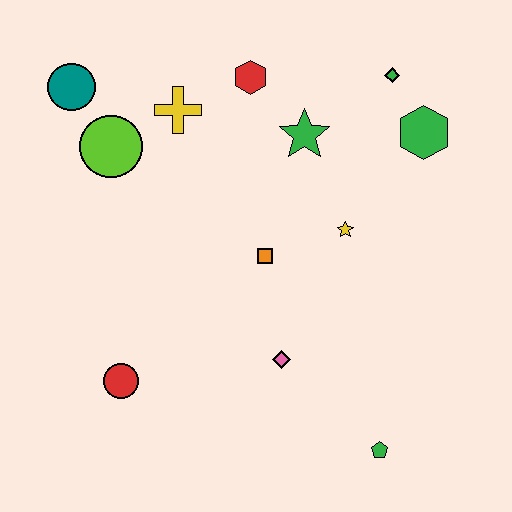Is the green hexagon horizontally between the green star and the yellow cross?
No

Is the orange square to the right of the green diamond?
No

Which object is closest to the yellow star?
The orange square is closest to the yellow star.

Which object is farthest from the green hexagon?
The red circle is farthest from the green hexagon.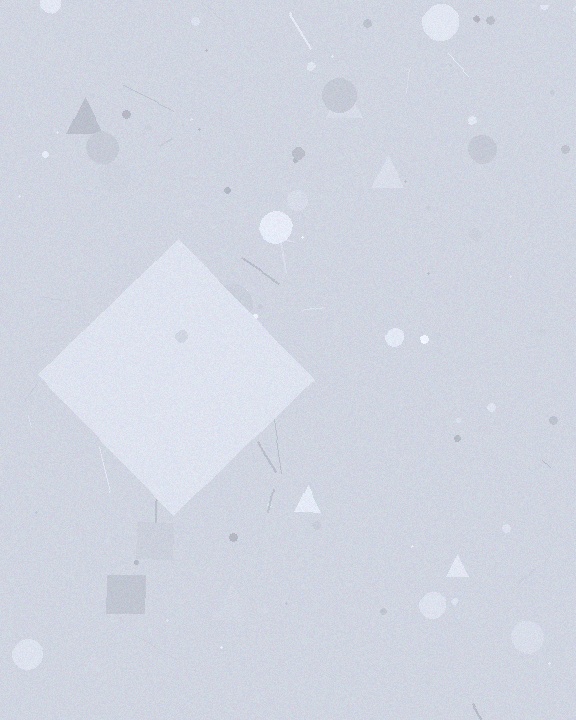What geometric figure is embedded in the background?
A diamond is embedded in the background.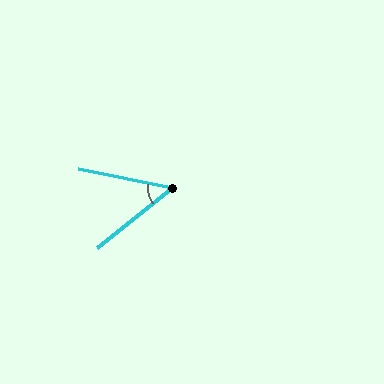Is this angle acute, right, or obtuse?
It is acute.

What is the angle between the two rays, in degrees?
Approximately 50 degrees.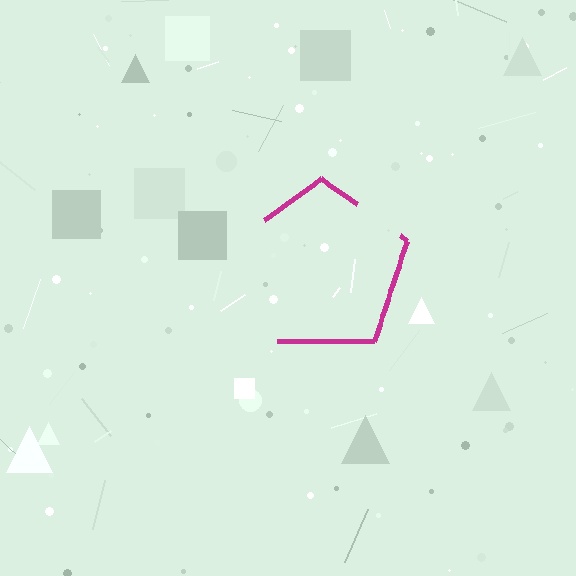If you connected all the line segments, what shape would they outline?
They would outline a pentagon.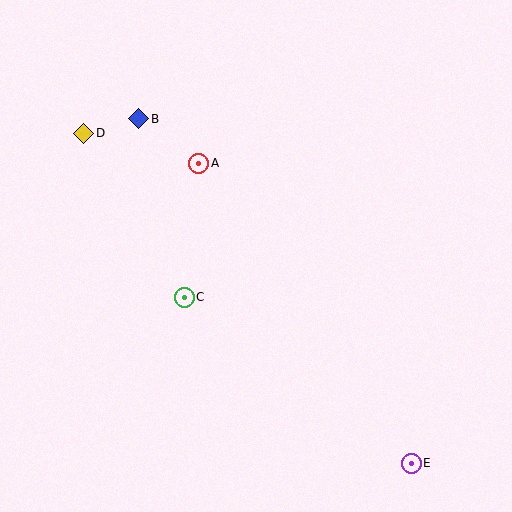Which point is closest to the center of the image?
Point C at (184, 297) is closest to the center.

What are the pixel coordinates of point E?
Point E is at (411, 463).